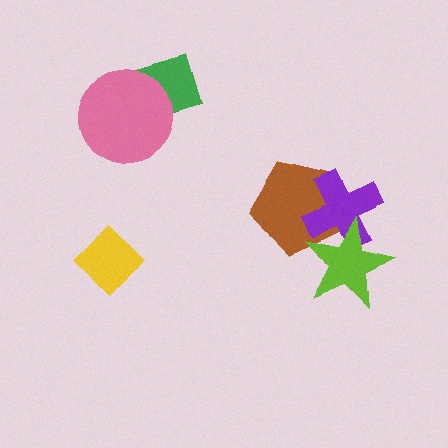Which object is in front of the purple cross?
The lime star is in front of the purple cross.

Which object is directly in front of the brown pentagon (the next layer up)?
The purple cross is directly in front of the brown pentagon.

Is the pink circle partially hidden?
No, no other shape covers it.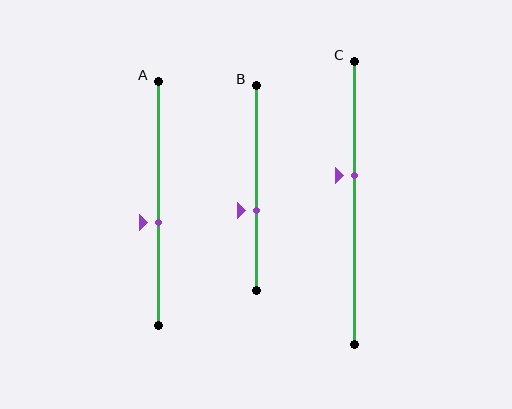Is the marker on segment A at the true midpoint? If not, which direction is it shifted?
No, the marker on segment A is shifted downward by about 8% of the segment length.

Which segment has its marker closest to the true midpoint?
Segment A has its marker closest to the true midpoint.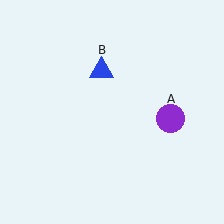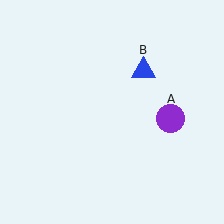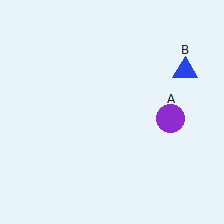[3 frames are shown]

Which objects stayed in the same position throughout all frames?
Purple circle (object A) remained stationary.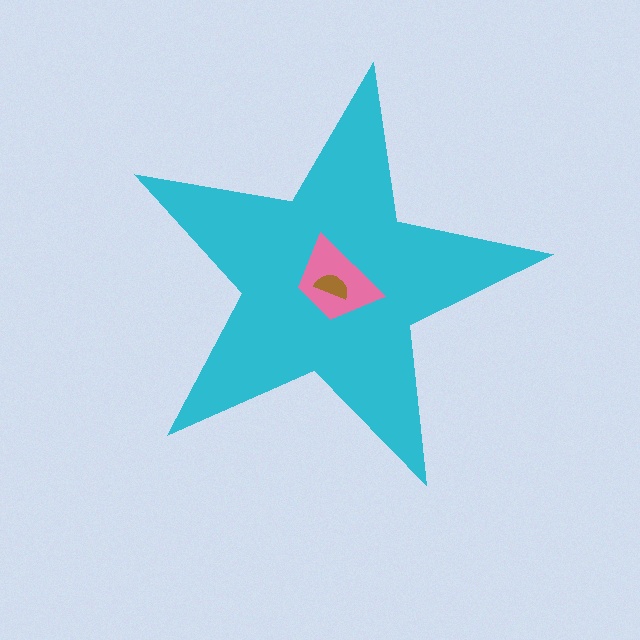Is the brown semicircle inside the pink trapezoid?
Yes.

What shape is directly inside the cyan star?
The pink trapezoid.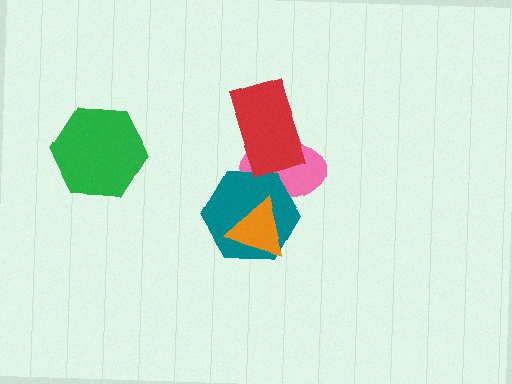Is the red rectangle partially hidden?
No, no other shape covers it.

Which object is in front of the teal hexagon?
The orange triangle is in front of the teal hexagon.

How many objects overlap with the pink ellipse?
3 objects overlap with the pink ellipse.